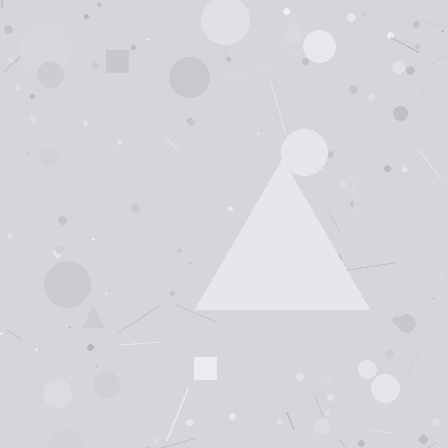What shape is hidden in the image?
A triangle is hidden in the image.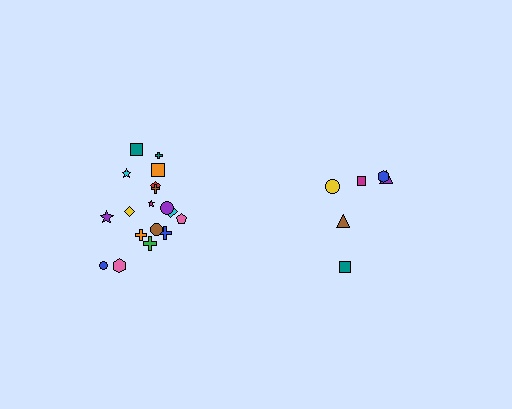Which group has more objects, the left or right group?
The left group.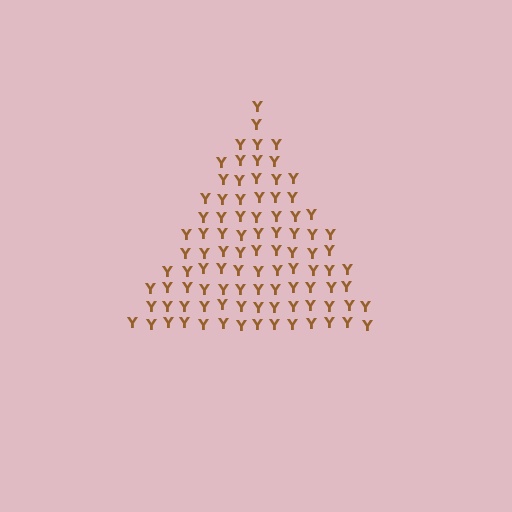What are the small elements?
The small elements are letter Y's.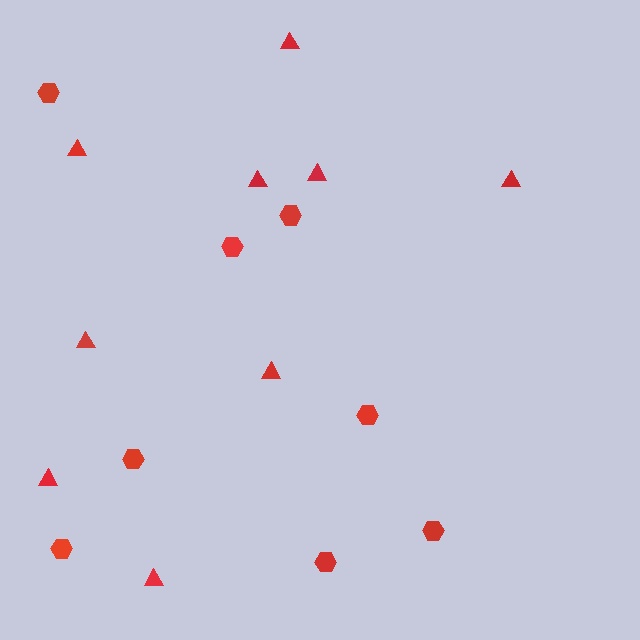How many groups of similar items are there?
There are 2 groups: one group of hexagons (8) and one group of triangles (9).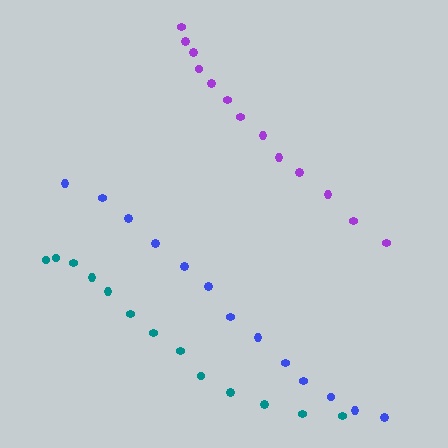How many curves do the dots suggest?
There are 3 distinct paths.